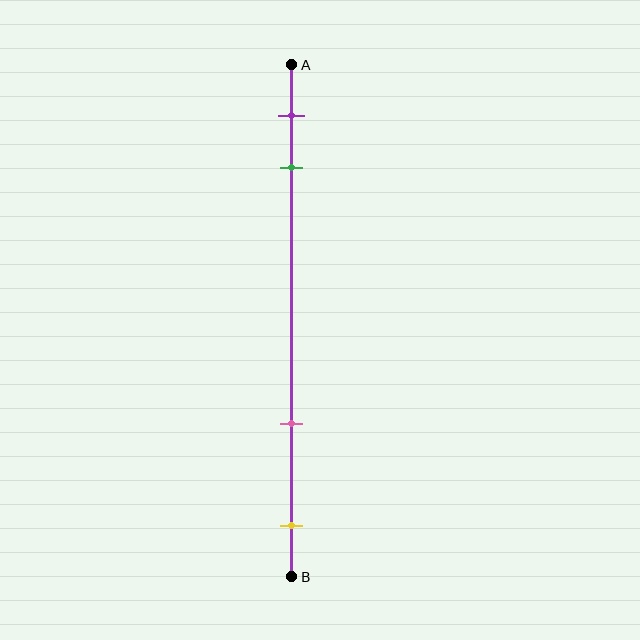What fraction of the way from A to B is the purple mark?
The purple mark is approximately 10% (0.1) of the way from A to B.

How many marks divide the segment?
There are 4 marks dividing the segment.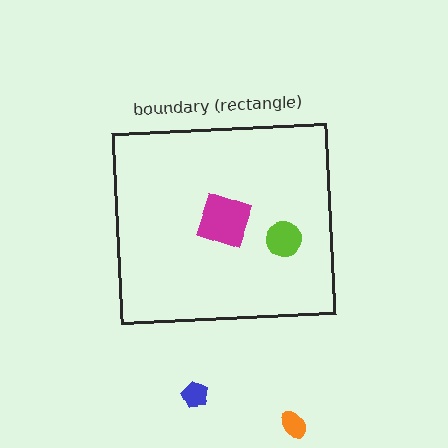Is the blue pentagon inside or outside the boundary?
Outside.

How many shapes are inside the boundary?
2 inside, 2 outside.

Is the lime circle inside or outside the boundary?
Inside.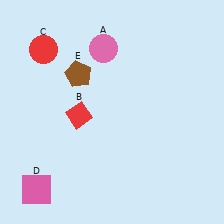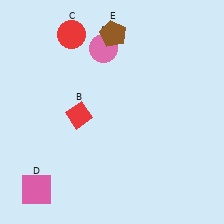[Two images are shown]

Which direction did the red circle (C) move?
The red circle (C) moved right.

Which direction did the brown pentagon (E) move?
The brown pentagon (E) moved up.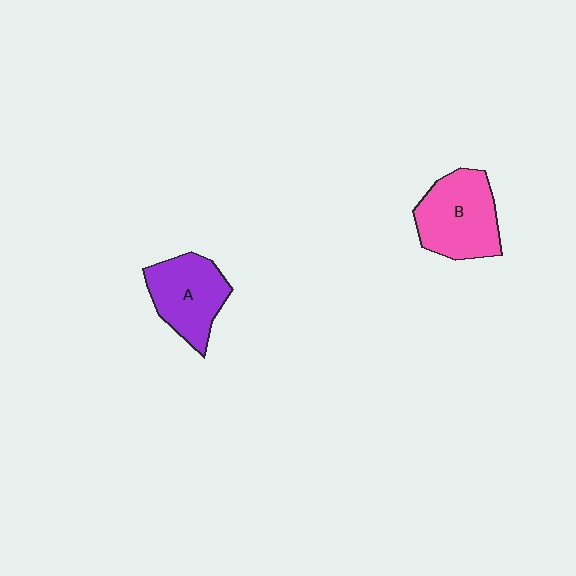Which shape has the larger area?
Shape B (pink).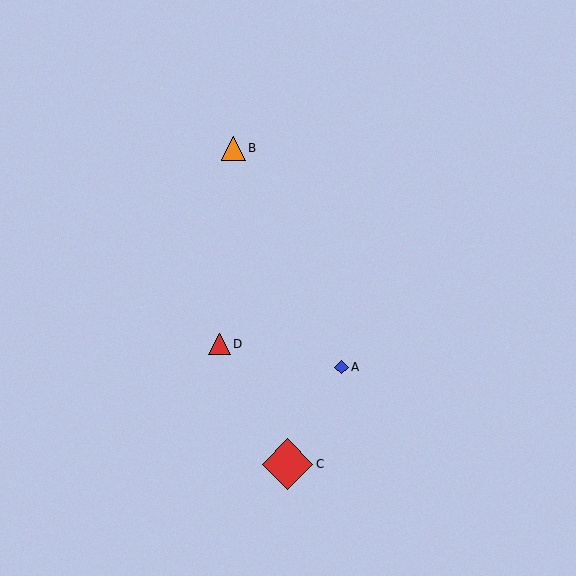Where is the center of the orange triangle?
The center of the orange triangle is at (233, 148).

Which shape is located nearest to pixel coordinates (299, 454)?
The red diamond (labeled C) at (288, 464) is nearest to that location.